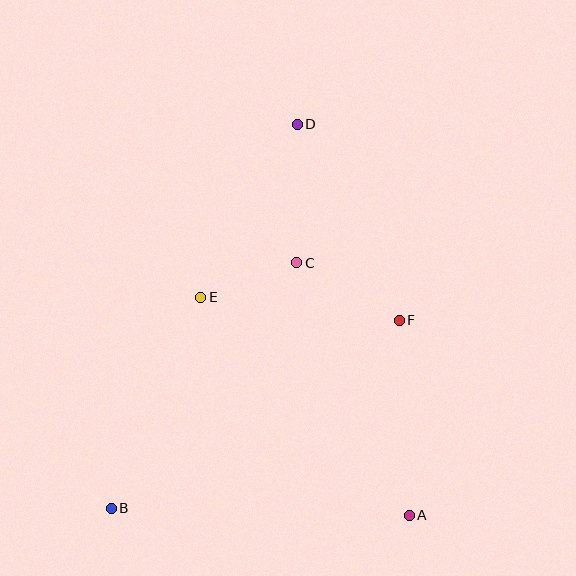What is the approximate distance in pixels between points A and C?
The distance between A and C is approximately 276 pixels.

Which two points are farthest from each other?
Points B and D are farthest from each other.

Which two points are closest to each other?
Points C and E are closest to each other.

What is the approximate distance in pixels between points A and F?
The distance between A and F is approximately 195 pixels.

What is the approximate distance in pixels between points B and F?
The distance between B and F is approximately 344 pixels.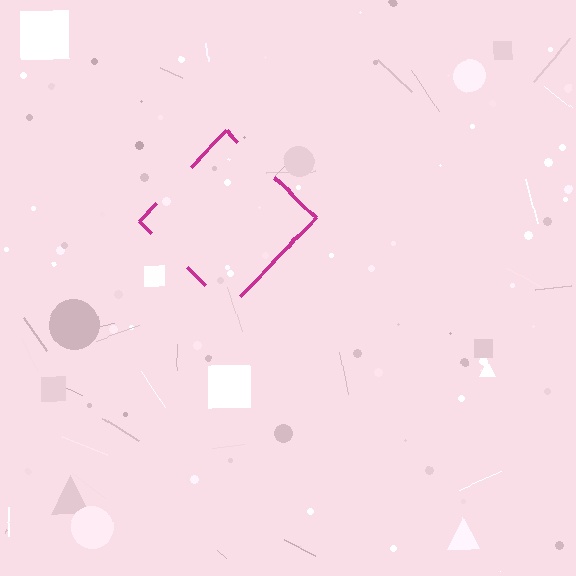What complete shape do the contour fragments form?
The contour fragments form a diamond.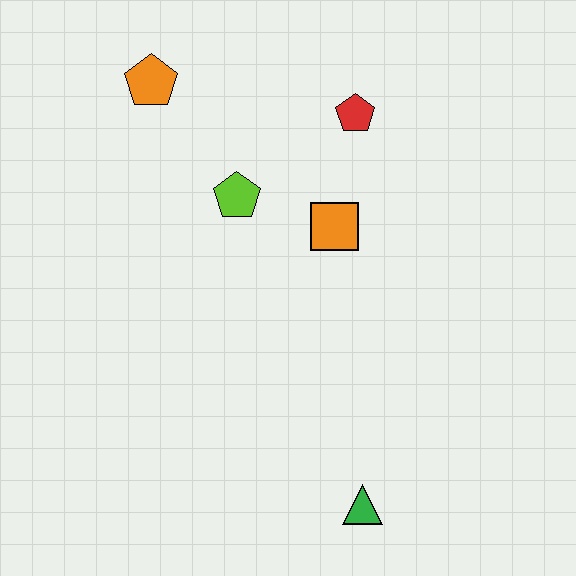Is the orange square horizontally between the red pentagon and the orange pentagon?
Yes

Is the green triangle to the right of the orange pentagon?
Yes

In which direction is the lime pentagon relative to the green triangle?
The lime pentagon is above the green triangle.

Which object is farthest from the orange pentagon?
The green triangle is farthest from the orange pentagon.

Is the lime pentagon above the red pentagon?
No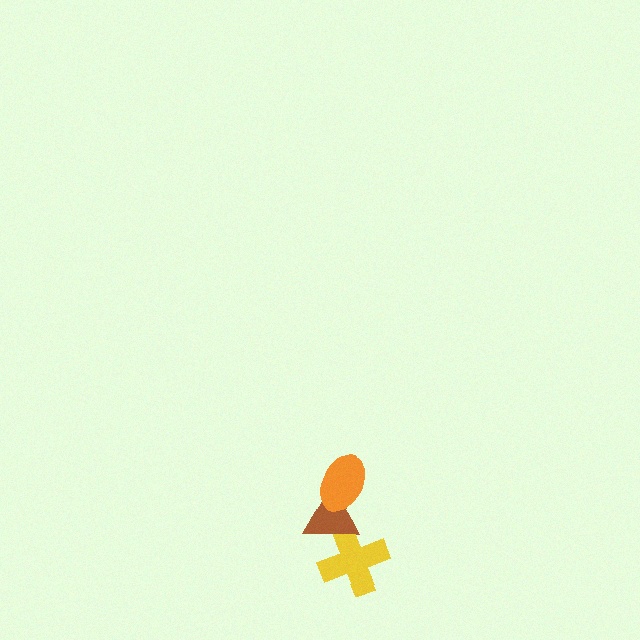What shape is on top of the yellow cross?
The brown triangle is on top of the yellow cross.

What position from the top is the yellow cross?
The yellow cross is 3rd from the top.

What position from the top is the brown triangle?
The brown triangle is 2nd from the top.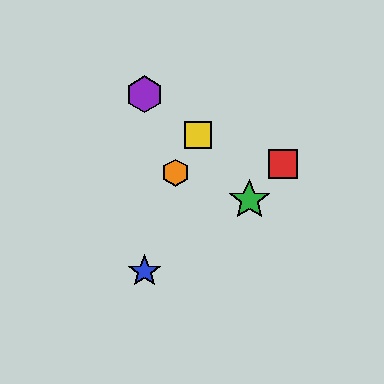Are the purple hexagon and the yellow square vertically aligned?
No, the purple hexagon is at x≈145 and the yellow square is at x≈198.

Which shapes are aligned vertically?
The blue star, the purple hexagon are aligned vertically.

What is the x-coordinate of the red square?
The red square is at x≈283.